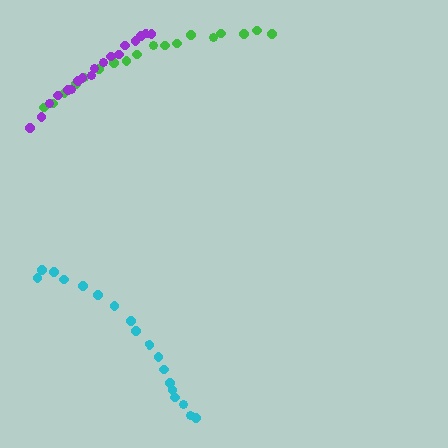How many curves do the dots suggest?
There are 3 distinct paths.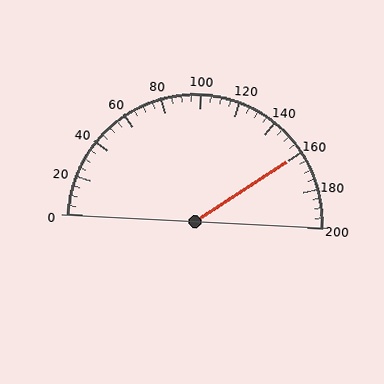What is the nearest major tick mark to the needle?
The nearest major tick mark is 160.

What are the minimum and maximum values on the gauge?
The gauge ranges from 0 to 200.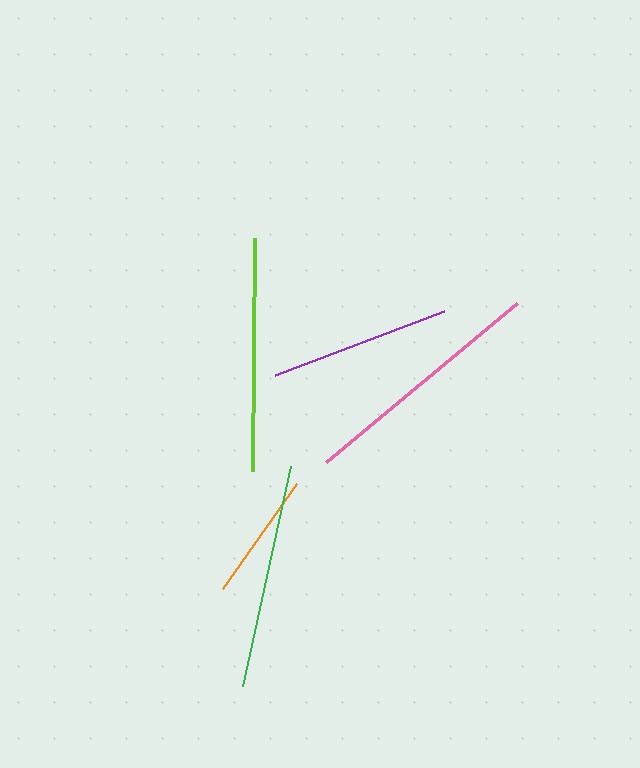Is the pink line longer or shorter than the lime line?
The pink line is longer than the lime line.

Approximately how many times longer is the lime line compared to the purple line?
The lime line is approximately 1.3 times the length of the purple line.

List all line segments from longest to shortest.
From longest to shortest: pink, lime, green, purple, orange.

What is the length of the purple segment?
The purple segment is approximately 181 pixels long.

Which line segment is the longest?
The pink line is the longest at approximately 249 pixels.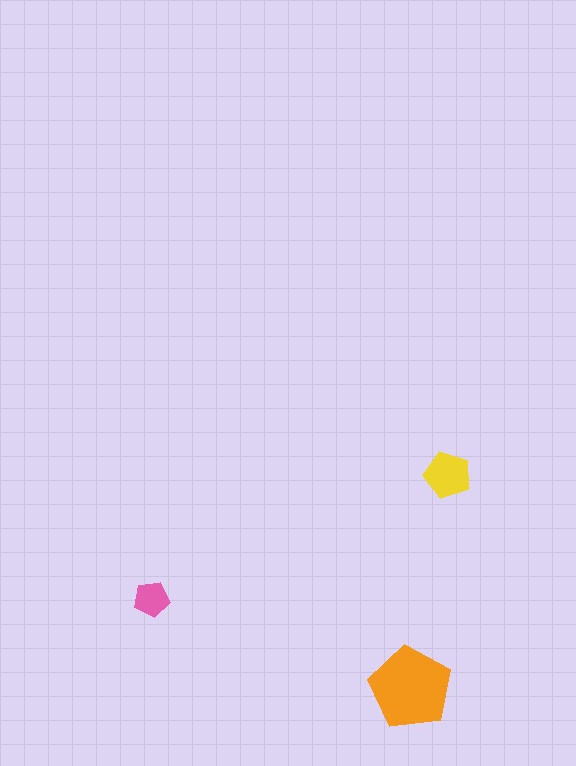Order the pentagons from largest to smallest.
the orange one, the yellow one, the pink one.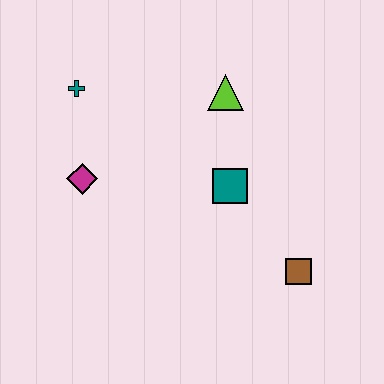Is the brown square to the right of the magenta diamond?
Yes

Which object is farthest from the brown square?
The teal cross is farthest from the brown square.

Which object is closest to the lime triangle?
The teal square is closest to the lime triangle.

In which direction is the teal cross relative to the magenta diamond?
The teal cross is above the magenta diamond.